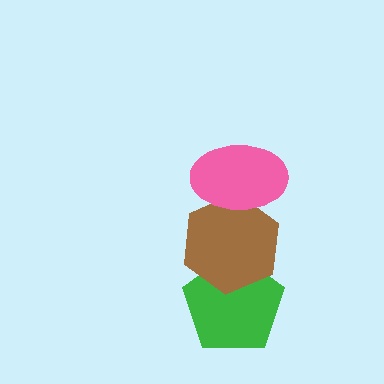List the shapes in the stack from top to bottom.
From top to bottom: the pink ellipse, the brown hexagon, the green pentagon.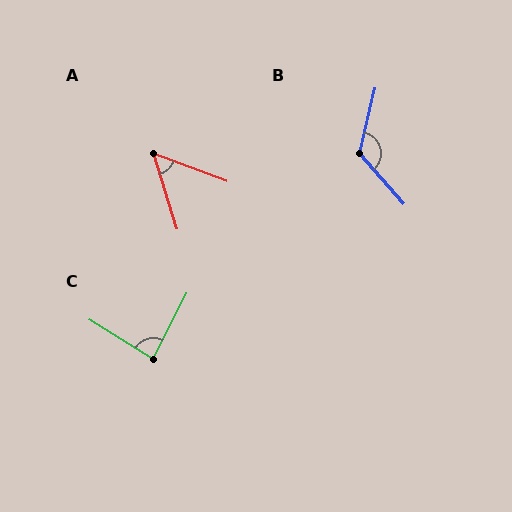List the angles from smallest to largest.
A (52°), C (85°), B (126°).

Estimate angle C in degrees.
Approximately 85 degrees.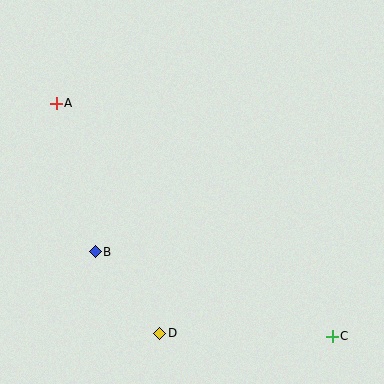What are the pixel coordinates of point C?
Point C is at (332, 336).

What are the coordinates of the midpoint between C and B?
The midpoint between C and B is at (214, 294).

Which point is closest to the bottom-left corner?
Point B is closest to the bottom-left corner.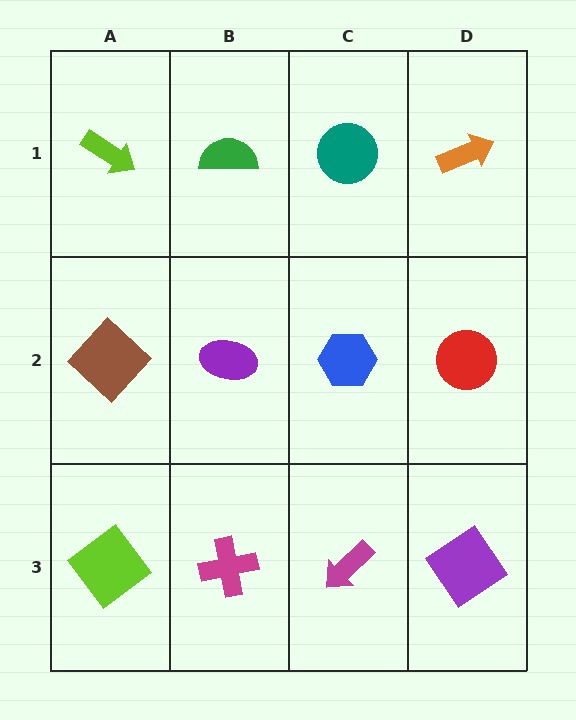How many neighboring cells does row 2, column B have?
4.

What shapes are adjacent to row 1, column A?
A brown diamond (row 2, column A), a green semicircle (row 1, column B).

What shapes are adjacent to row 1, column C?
A blue hexagon (row 2, column C), a green semicircle (row 1, column B), an orange arrow (row 1, column D).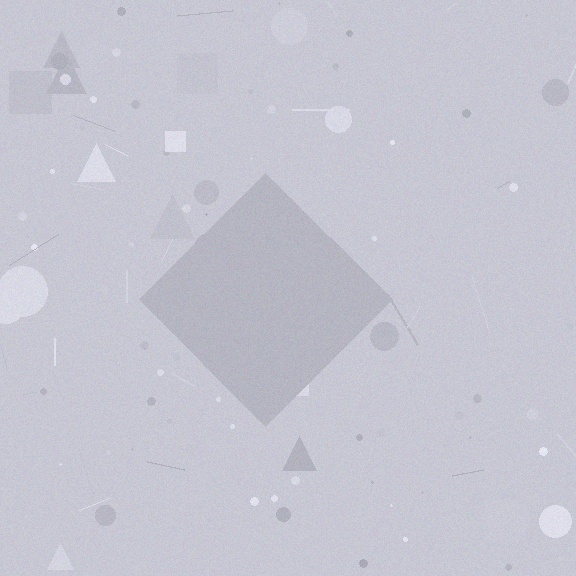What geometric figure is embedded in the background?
A diamond is embedded in the background.